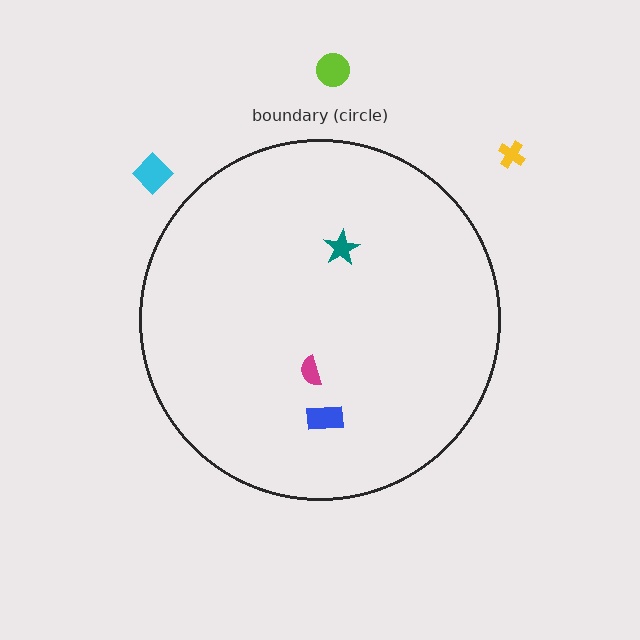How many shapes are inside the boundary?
3 inside, 3 outside.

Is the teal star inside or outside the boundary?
Inside.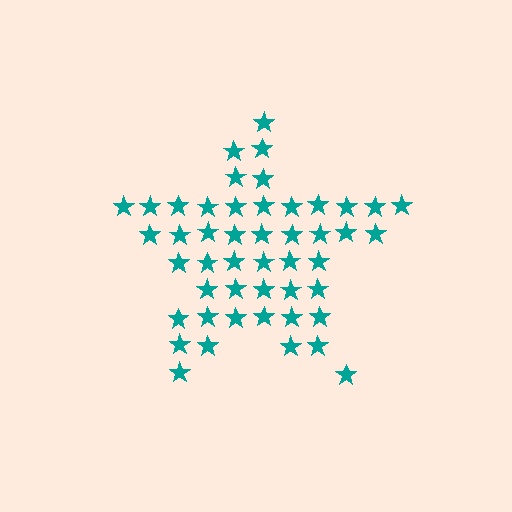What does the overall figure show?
The overall figure shows a star.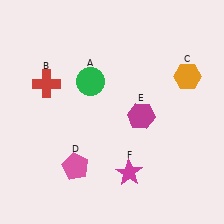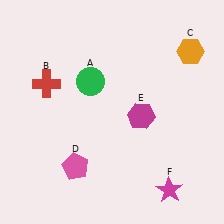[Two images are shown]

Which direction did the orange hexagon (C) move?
The orange hexagon (C) moved up.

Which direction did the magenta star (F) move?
The magenta star (F) moved right.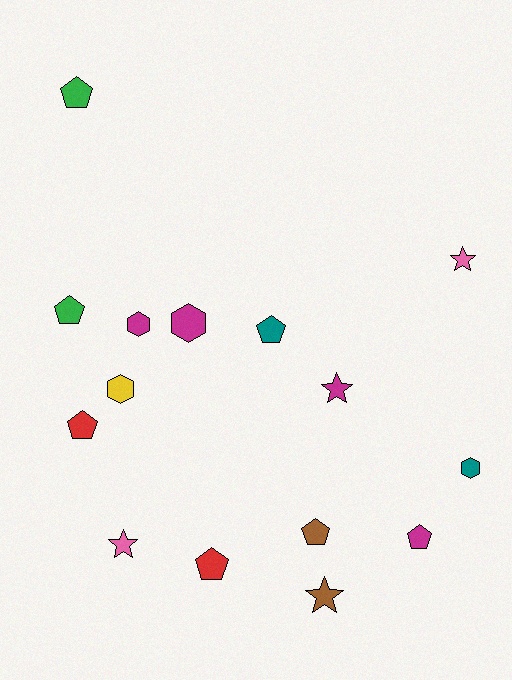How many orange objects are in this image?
There are no orange objects.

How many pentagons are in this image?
There are 7 pentagons.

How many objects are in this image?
There are 15 objects.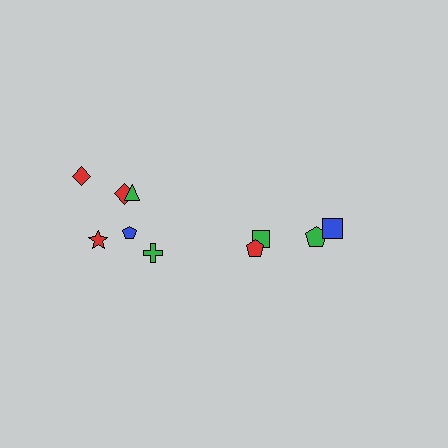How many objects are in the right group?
There are 4 objects.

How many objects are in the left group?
There are 6 objects.